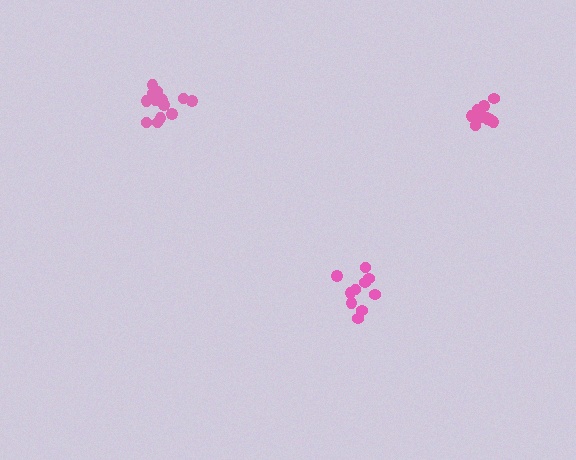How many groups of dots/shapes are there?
There are 3 groups.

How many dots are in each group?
Group 1: 10 dots, Group 2: 13 dots, Group 3: 10 dots (33 total).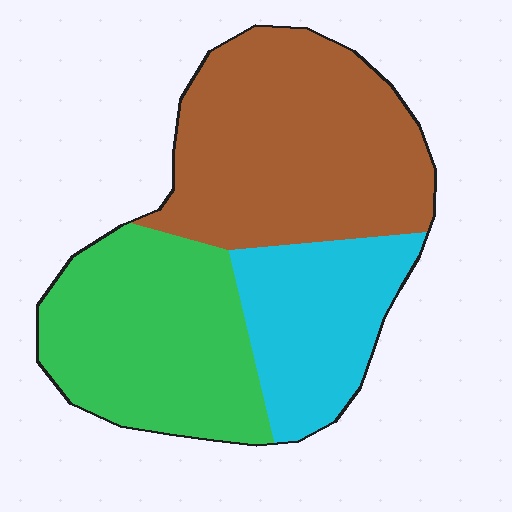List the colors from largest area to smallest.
From largest to smallest: brown, green, cyan.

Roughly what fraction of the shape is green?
Green covers around 35% of the shape.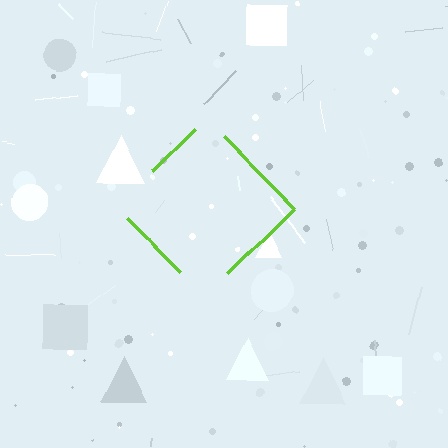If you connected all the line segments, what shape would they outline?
They would outline a diamond.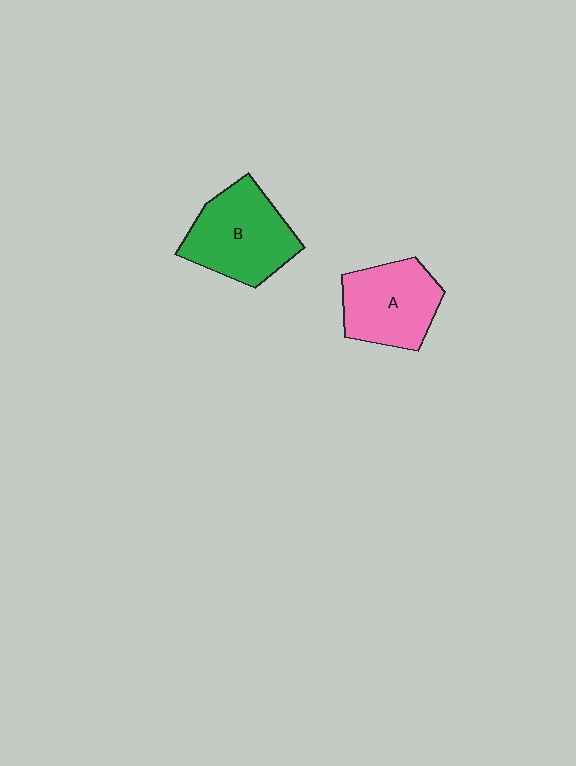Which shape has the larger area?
Shape B (green).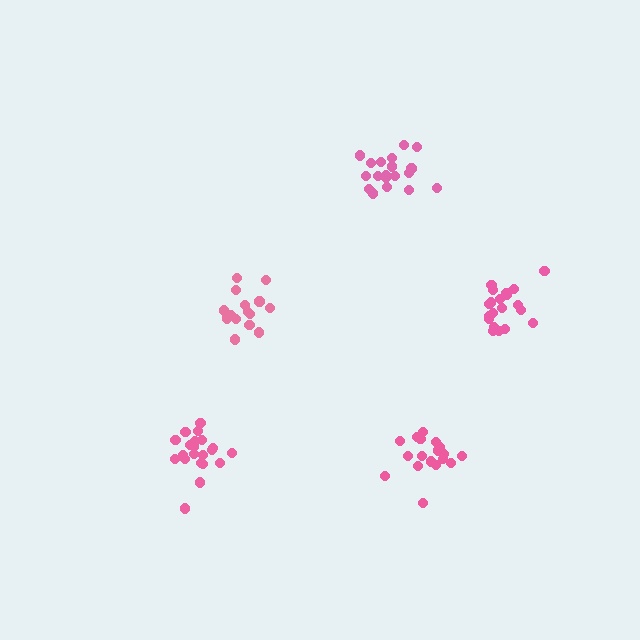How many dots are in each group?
Group 1: 21 dots, Group 2: 18 dots, Group 3: 19 dots, Group 4: 15 dots, Group 5: 20 dots (93 total).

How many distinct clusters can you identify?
There are 5 distinct clusters.